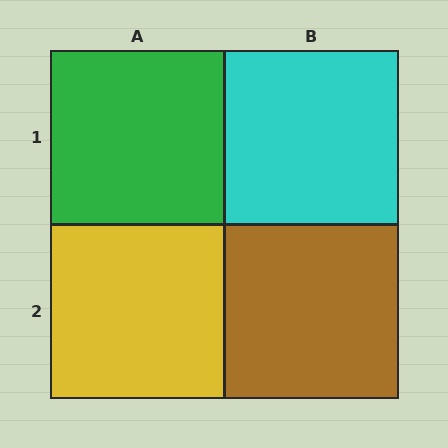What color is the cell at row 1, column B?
Cyan.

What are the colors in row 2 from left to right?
Yellow, brown.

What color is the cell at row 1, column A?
Green.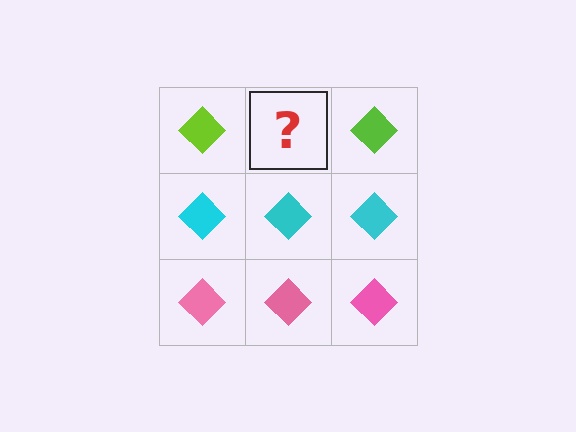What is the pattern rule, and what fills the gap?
The rule is that each row has a consistent color. The gap should be filled with a lime diamond.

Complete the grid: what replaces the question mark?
The question mark should be replaced with a lime diamond.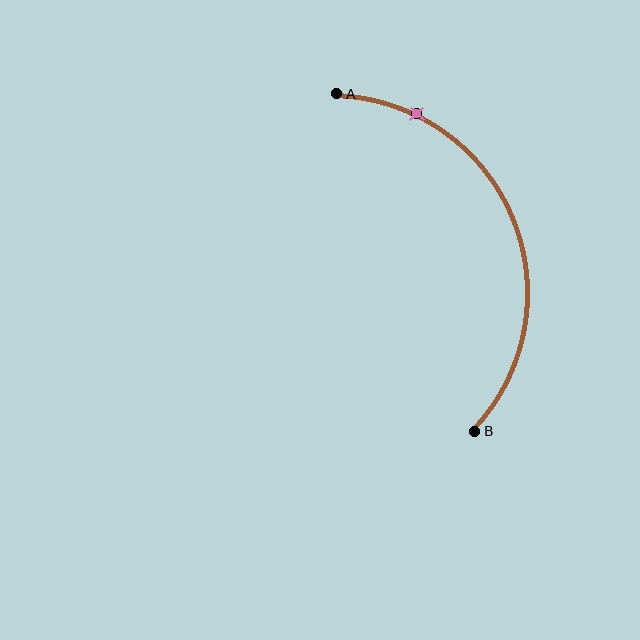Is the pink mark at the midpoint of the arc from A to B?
No. The pink mark lies on the arc but is closer to endpoint A. The arc midpoint would be at the point on the curve equidistant along the arc from both A and B.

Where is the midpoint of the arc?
The arc midpoint is the point on the curve farthest from the straight line joining A and B. It sits to the right of that line.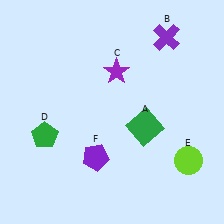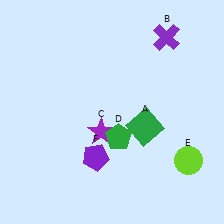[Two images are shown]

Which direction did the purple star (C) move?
The purple star (C) moved down.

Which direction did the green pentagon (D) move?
The green pentagon (D) moved right.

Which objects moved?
The objects that moved are: the purple star (C), the green pentagon (D).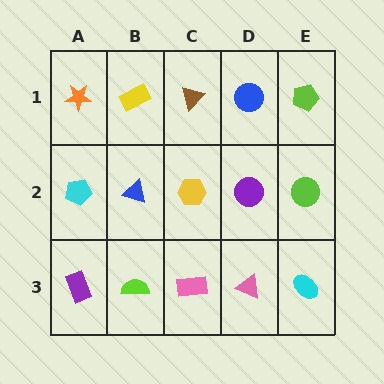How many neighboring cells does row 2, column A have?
3.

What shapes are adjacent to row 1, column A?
A cyan pentagon (row 2, column A), a yellow rectangle (row 1, column B).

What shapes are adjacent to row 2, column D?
A blue circle (row 1, column D), a pink triangle (row 3, column D), a yellow hexagon (row 2, column C), a lime circle (row 2, column E).